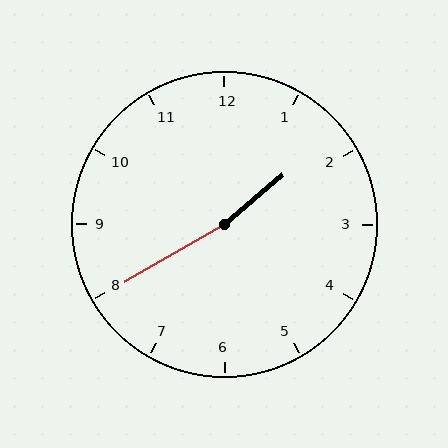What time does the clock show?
1:40.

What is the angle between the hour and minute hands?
Approximately 170 degrees.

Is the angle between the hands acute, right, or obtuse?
It is obtuse.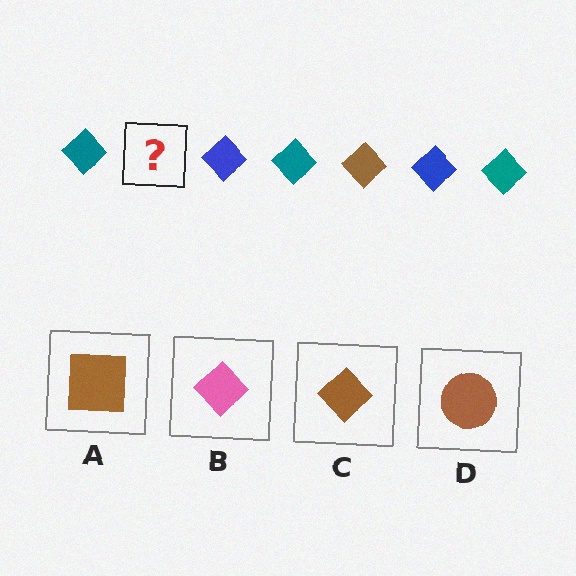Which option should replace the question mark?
Option C.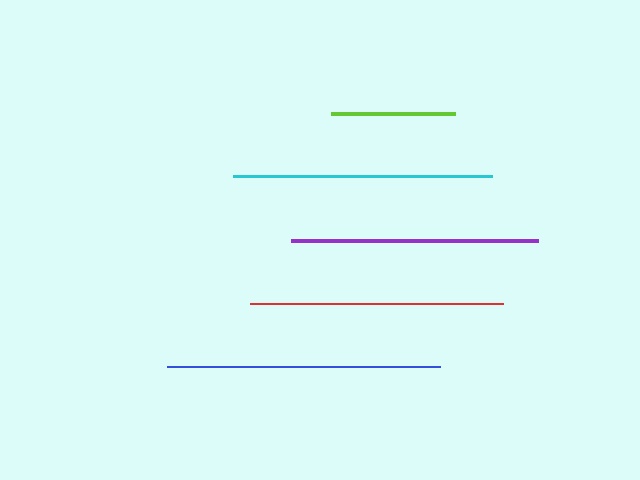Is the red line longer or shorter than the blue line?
The blue line is longer than the red line.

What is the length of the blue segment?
The blue segment is approximately 274 pixels long.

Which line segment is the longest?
The blue line is the longest at approximately 274 pixels.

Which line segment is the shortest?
The lime line is the shortest at approximately 124 pixels.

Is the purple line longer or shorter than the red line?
The red line is longer than the purple line.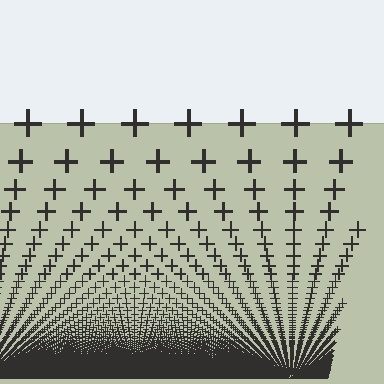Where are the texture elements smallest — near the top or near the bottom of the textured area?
Near the bottom.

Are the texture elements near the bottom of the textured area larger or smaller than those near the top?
Smaller. The gradient is inverted — elements near the bottom are smaller and denser.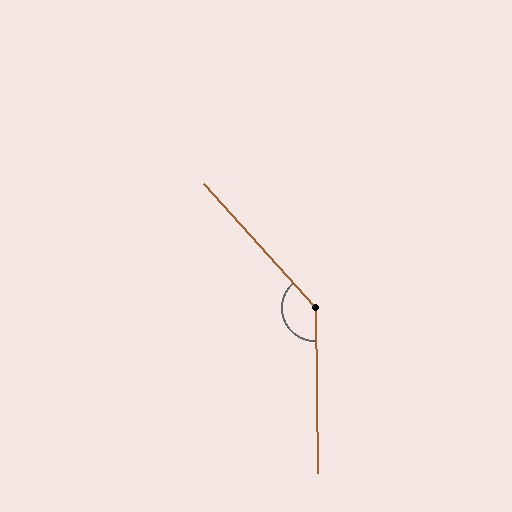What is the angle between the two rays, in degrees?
Approximately 139 degrees.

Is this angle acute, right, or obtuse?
It is obtuse.